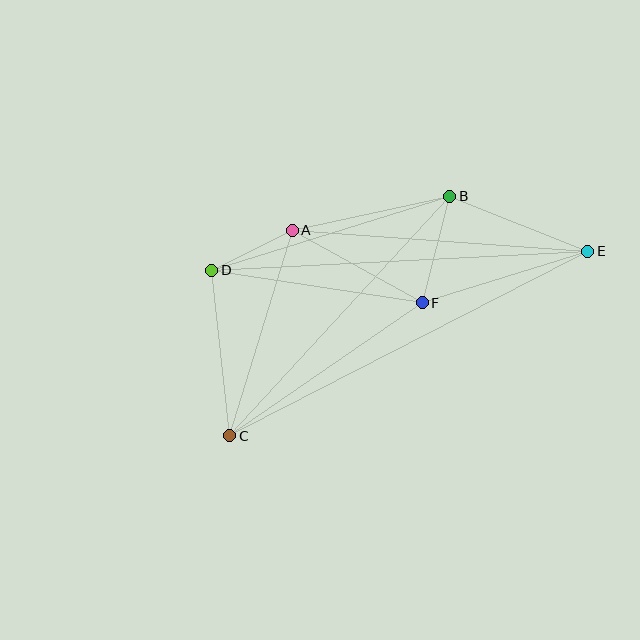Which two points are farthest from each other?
Points C and E are farthest from each other.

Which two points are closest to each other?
Points A and D are closest to each other.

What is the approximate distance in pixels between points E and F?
The distance between E and F is approximately 173 pixels.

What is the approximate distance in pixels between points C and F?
The distance between C and F is approximately 234 pixels.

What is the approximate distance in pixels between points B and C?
The distance between B and C is approximately 325 pixels.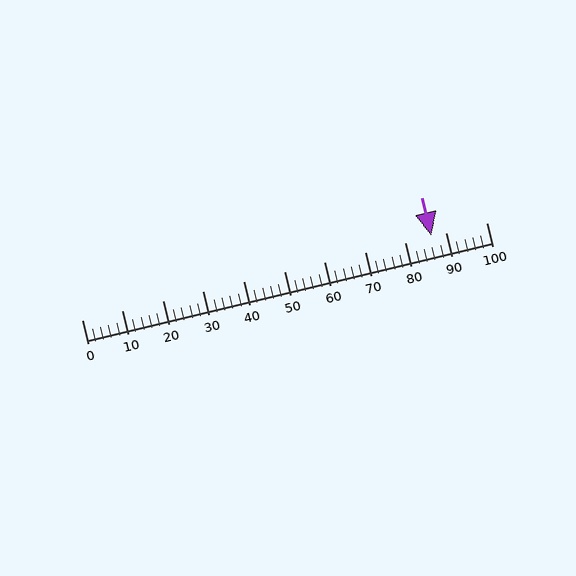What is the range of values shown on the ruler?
The ruler shows values from 0 to 100.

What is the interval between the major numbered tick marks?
The major tick marks are spaced 10 units apart.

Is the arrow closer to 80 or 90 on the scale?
The arrow is closer to 90.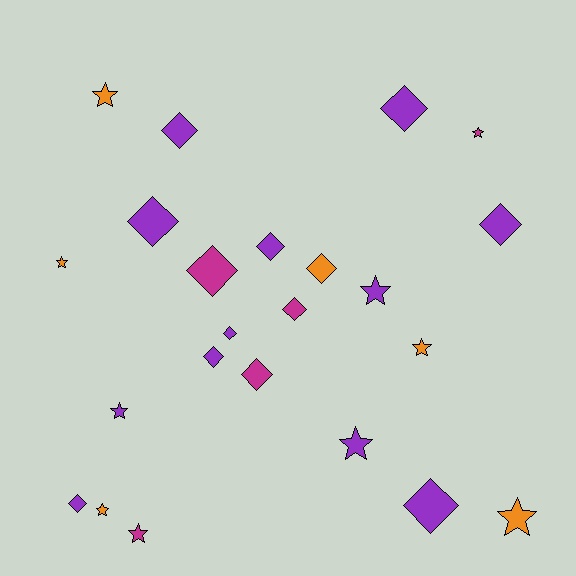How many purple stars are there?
There are 3 purple stars.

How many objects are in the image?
There are 23 objects.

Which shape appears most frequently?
Diamond, with 13 objects.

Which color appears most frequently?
Purple, with 12 objects.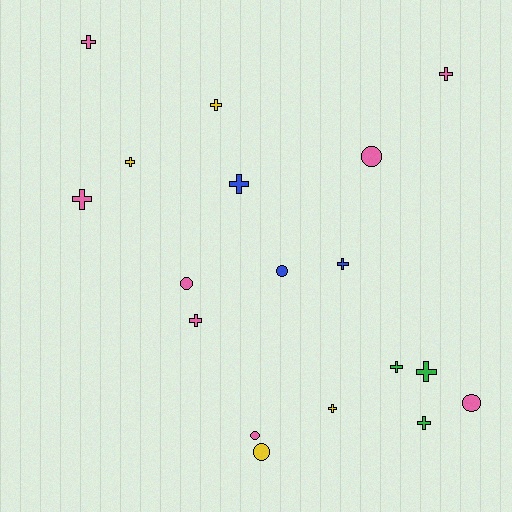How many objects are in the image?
There are 18 objects.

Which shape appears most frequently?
Cross, with 12 objects.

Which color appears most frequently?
Pink, with 8 objects.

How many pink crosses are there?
There are 4 pink crosses.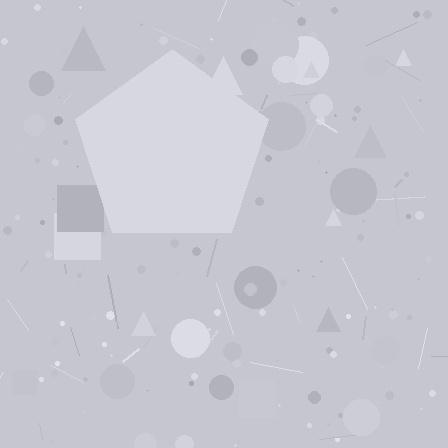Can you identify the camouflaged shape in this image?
The camouflaged shape is a pentagon.